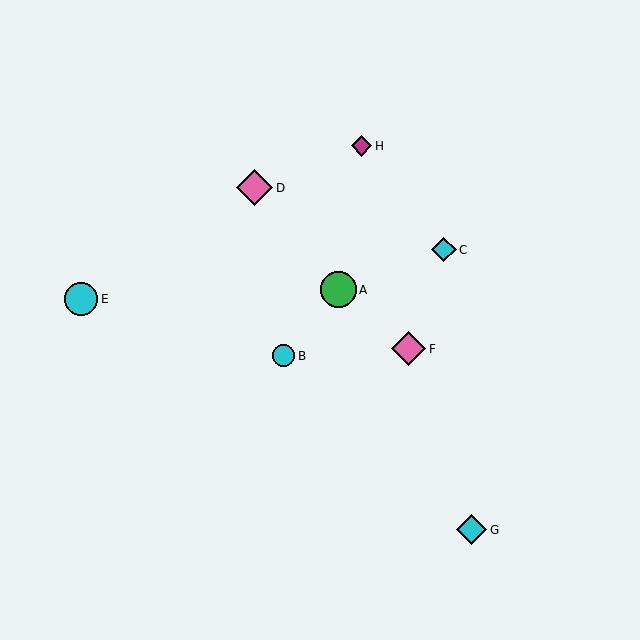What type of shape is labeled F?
Shape F is a pink diamond.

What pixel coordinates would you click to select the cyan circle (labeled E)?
Click at (81, 299) to select the cyan circle E.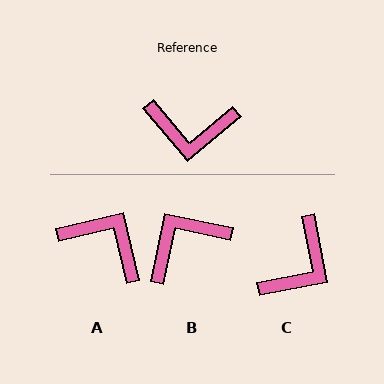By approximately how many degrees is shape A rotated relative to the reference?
Approximately 153 degrees counter-clockwise.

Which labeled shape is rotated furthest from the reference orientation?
A, about 153 degrees away.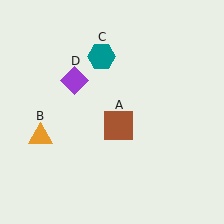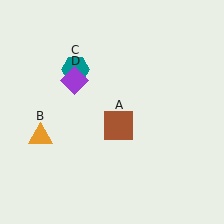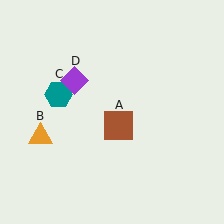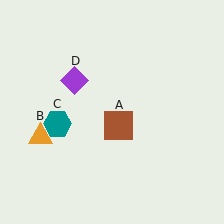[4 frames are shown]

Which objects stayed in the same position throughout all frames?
Brown square (object A) and orange triangle (object B) and purple diamond (object D) remained stationary.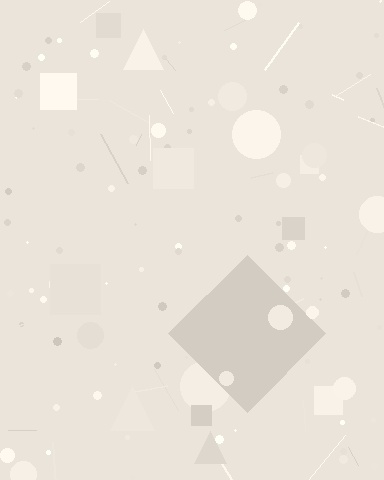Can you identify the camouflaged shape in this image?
The camouflaged shape is a diamond.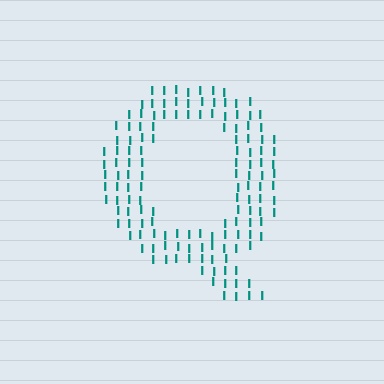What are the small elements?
The small elements are letter I's.